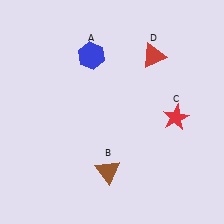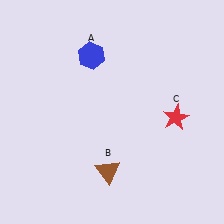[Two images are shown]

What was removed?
The red triangle (D) was removed in Image 2.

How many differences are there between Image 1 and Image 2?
There is 1 difference between the two images.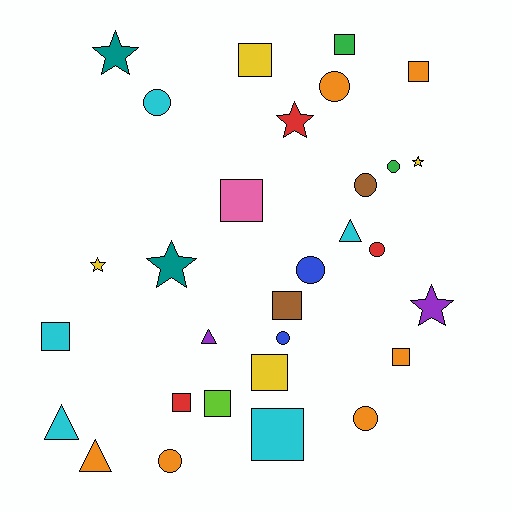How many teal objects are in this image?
There are 2 teal objects.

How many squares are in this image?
There are 11 squares.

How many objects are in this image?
There are 30 objects.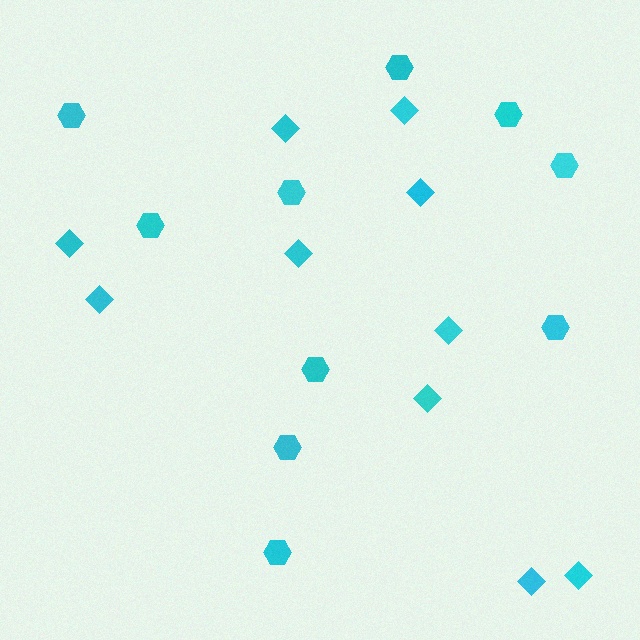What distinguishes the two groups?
There are 2 groups: one group of hexagons (10) and one group of diamonds (10).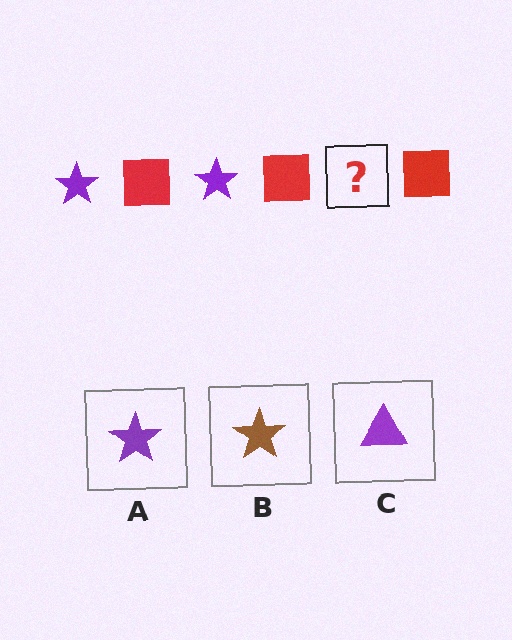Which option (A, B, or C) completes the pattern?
A.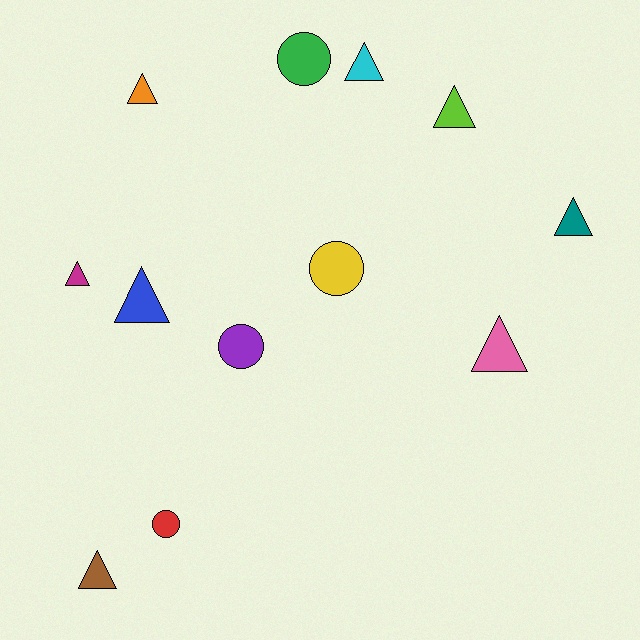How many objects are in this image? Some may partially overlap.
There are 12 objects.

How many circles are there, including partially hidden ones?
There are 4 circles.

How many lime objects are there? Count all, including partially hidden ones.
There is 1 lime object.